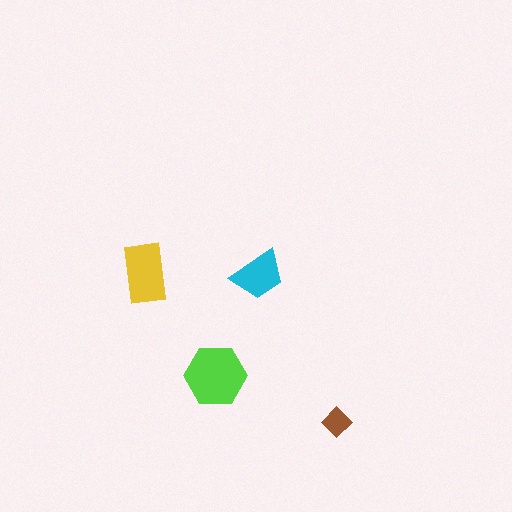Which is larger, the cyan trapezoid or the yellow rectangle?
The yellow rectangle.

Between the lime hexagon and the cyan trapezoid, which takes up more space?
The lime hexagon.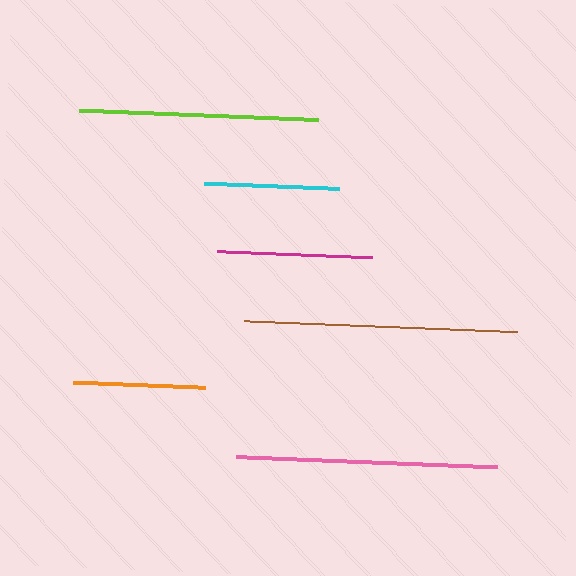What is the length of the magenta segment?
The magenta segment is approximately 155 pixels long.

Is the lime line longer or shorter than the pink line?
The pink line is longer than the lime line.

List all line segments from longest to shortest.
From longest to shortest: brown, pink, lime, magenta, cyan, orange.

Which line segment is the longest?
The brown line is the longest at approximately 274 pixels.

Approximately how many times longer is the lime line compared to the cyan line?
The lime line is approximately 1.8 times the length of the cyan line.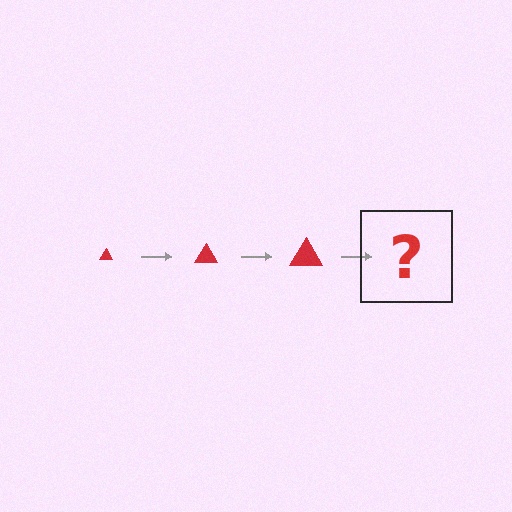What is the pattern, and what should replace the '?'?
The pattern is that the triangle gets progressively larger each step. The '?' should be a red triangle, larger than the previous one.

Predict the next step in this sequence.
The next step is a red triangle, larger than the previous one.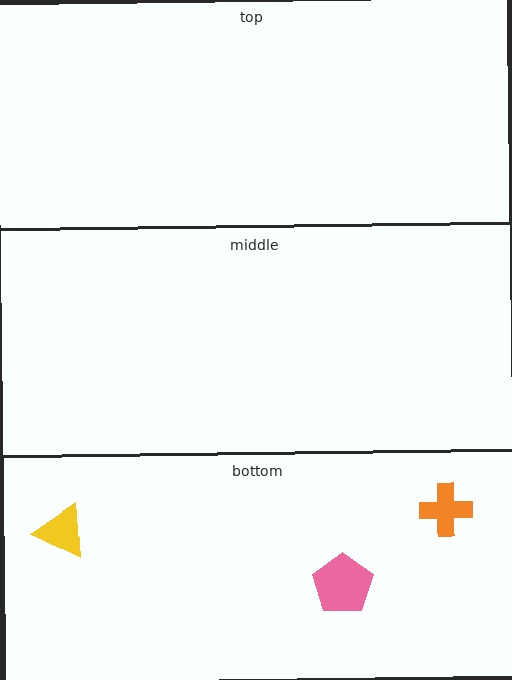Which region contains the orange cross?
The bottom region.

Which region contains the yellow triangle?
The bottom region.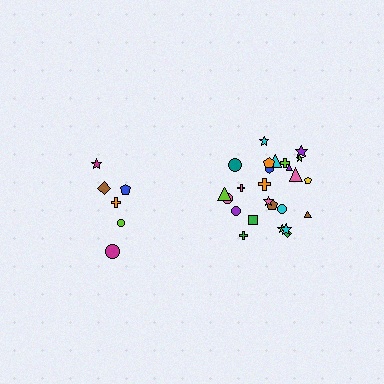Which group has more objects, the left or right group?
The right group.